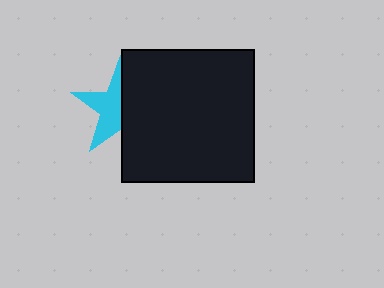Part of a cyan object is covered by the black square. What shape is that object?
It is a star.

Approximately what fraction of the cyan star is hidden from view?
Roughly 48% of the cyan star is hidden behind the black square.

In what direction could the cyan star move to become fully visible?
The cyan star could move left. That would shift it out from behind the black square entirely.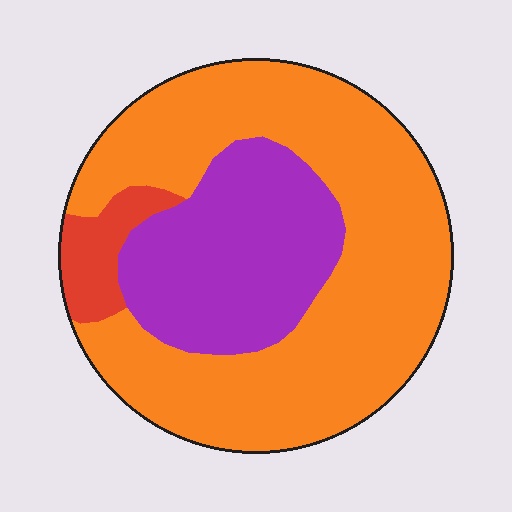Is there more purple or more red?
Purple.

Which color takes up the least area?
Red, at roughly 5%.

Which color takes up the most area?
Orange, at roughly 65%.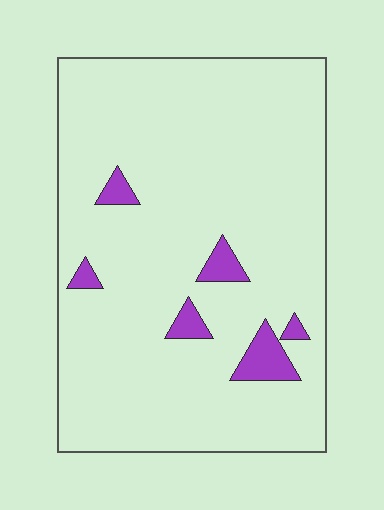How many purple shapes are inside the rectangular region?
6.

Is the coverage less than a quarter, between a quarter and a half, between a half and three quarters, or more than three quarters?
Less than a quarter.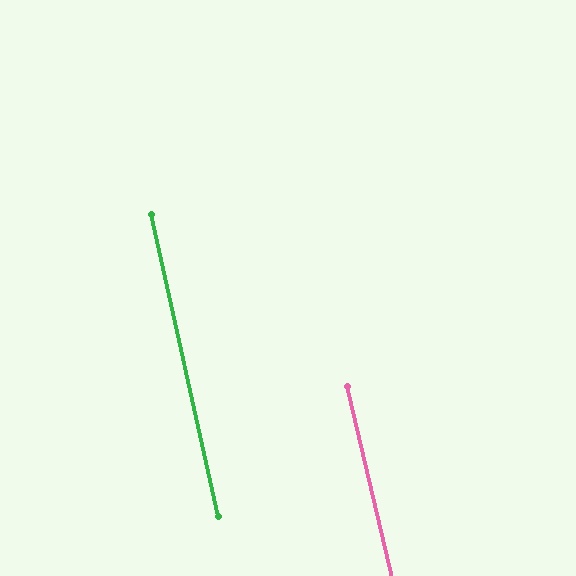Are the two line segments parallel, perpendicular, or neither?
Parallel — their directions differ by only 0.8°.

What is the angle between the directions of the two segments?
Approximately 1 degree.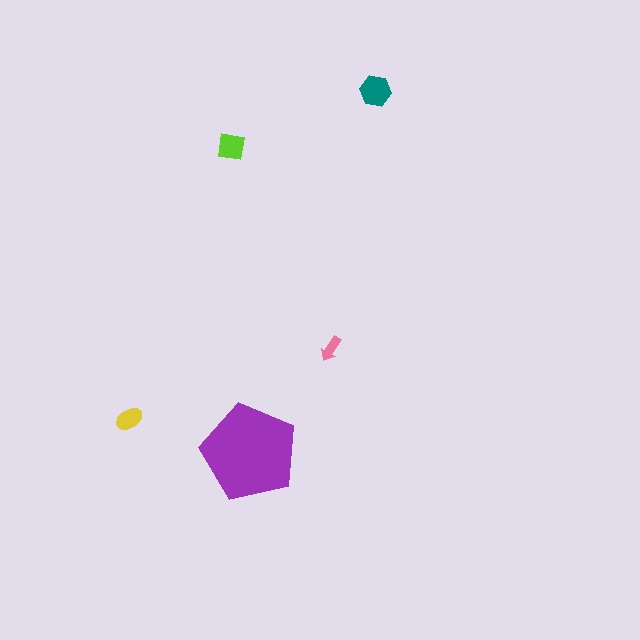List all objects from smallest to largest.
The pink arrow, the yellow ellipse, the lime square, the teal hexagon, the purple pentagon.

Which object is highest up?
The teal hexagon is topmost.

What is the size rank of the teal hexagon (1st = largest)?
2nd.